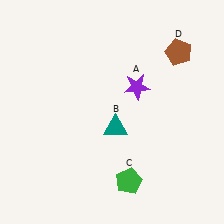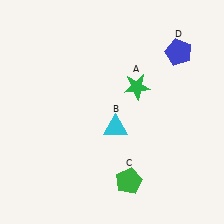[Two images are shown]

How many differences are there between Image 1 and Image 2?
There are 3 differences between the two images.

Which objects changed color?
A changed from purple to green. B changed from teal to cyan. D changed from brown to blue.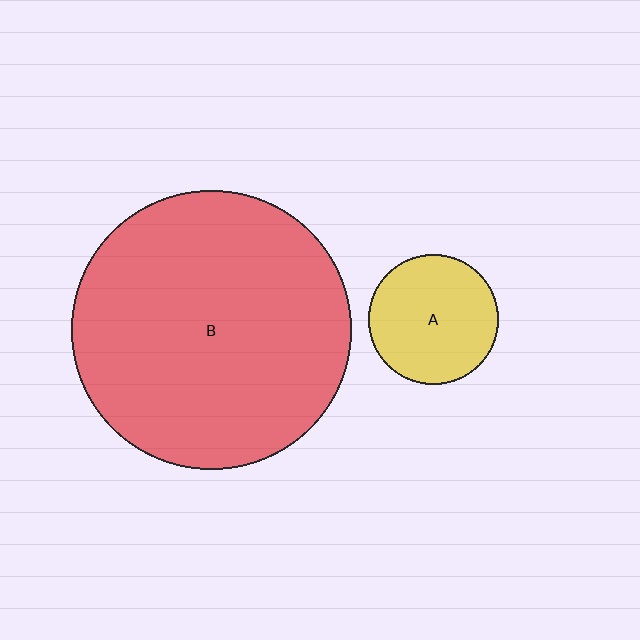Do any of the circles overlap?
No, none of the circles overlap.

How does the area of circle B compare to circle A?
Approximately 4.6 times.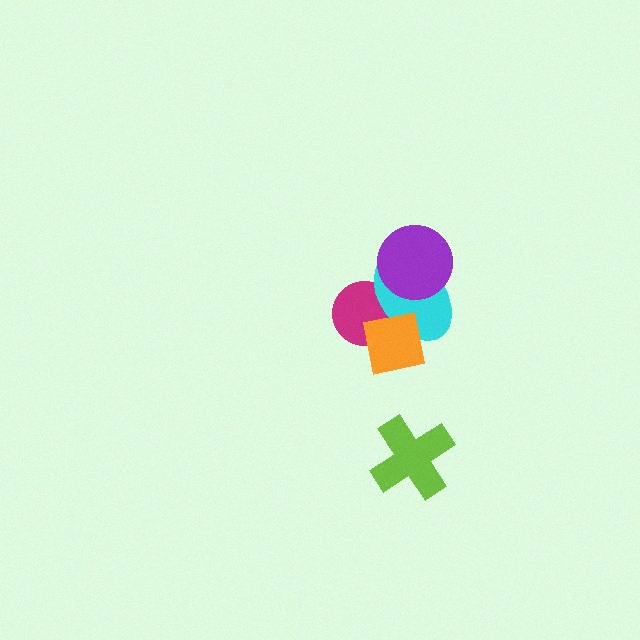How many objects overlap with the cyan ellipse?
3 objects overlap with the cyan ellipse.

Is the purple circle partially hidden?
No, no other shape covers it.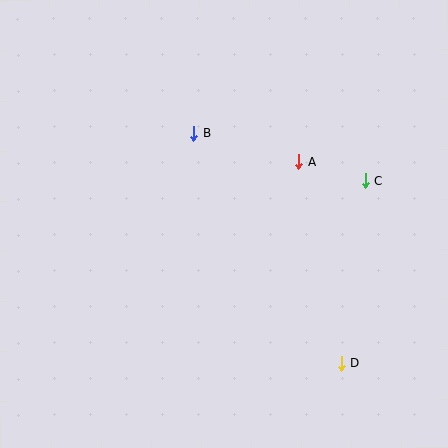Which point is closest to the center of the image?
Point B at (193, 134) is closest to the center.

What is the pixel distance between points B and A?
The distance between B and A is 109 pixels.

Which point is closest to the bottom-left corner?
Point D is closest to the bottom-left corner.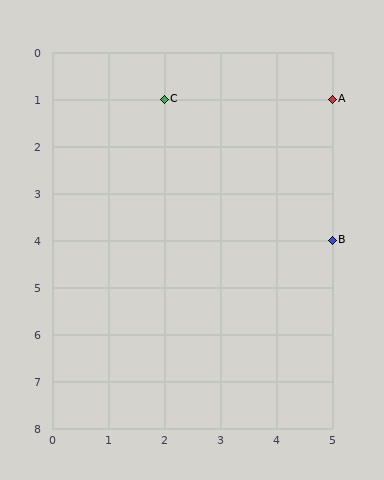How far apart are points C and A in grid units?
Points C and A are 3 columns apart.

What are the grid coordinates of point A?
Point A is at grid coordinates (5, 1).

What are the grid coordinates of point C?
Point C is at grid coordinates (2, 1).